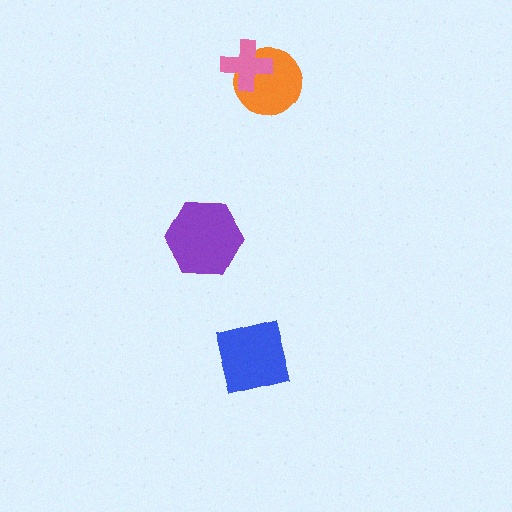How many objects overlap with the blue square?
0 objects overlap with the blue square.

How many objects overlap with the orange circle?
1 object overlaps with the orange circle.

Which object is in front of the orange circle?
The pink cross is in front of the orange circle.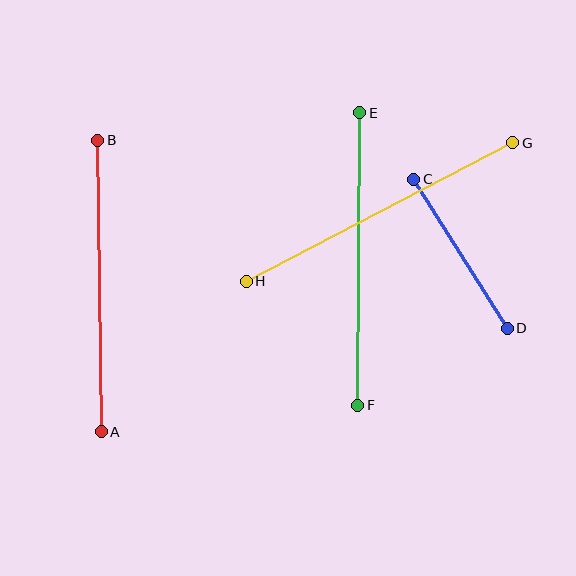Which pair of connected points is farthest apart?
Points G and H are farthest apart.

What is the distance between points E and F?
The distance is approximately 293 pixels.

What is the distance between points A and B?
The distance is approximately 292 pixels.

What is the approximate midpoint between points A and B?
The midpoint is at approximately (99, 286) pixels.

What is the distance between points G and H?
The distance is approximately 300 pixels.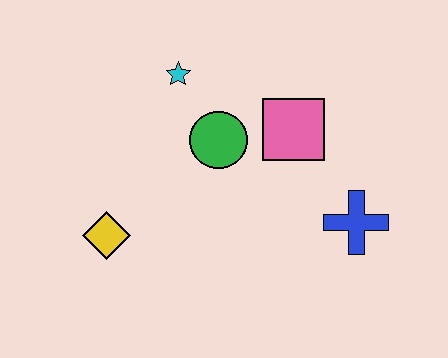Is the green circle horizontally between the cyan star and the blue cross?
Yes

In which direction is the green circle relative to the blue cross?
The green circle is to the left of the blue cross.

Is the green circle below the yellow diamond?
No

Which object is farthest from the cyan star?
The blue cross is farthest from the cyan star.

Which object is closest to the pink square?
The green circle is closest to the pink square.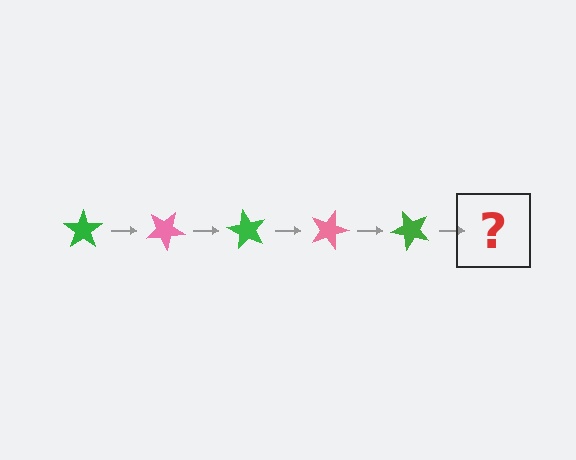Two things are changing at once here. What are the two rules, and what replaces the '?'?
The two rules are that it rotates 30 degrees each step and the color cycles through green and pink. The '?' should be a pink star, rotated 150 degrees from the start.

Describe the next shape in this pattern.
It should be a pink star, rotated 150 degrees from the start.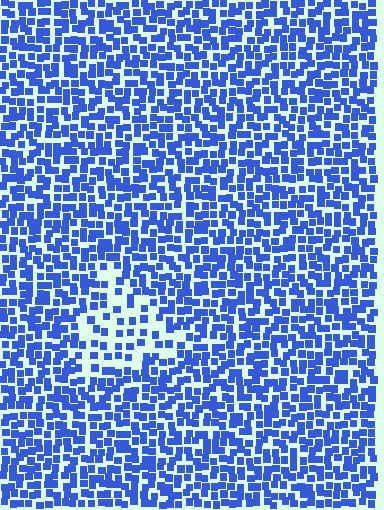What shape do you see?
I see a triangle.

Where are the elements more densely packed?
The elements are more densely packed outside the triangle boundary.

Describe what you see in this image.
The image contains small blue elements arranged at two different densities. A triangle-shaped region is visible where the elements are less densely packed than the surrounding area.